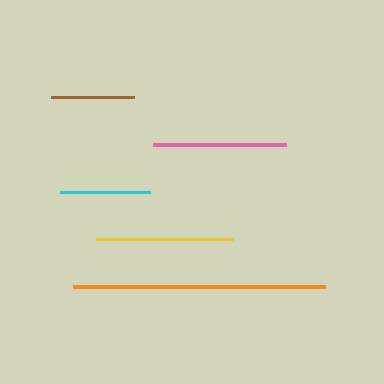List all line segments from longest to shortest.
From longest to shortest: orange, yellow, pink, cyan, brown.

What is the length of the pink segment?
The pink segment is approximately 133 pixels long.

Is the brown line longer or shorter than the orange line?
The orange line is longer than the brown line.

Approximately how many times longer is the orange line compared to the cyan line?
The orange line is approximately 2.8 times the length of the cyan line.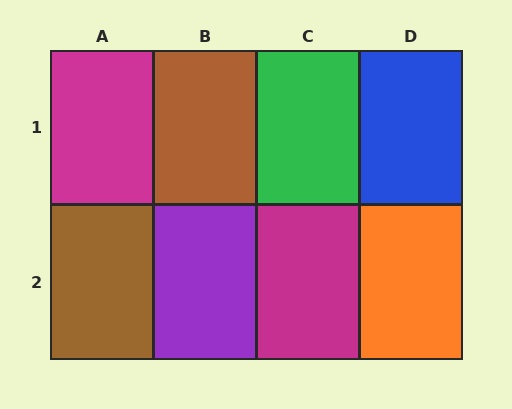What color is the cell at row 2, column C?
Magenta.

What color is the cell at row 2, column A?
Brown.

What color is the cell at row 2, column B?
Purple.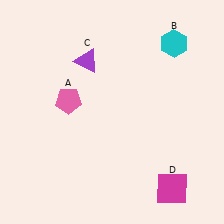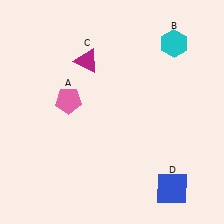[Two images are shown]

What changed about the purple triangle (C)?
In Image 1, C is purple. In Image 2, it changed to magenta.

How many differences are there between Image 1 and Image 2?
There are 2 differences between the two images.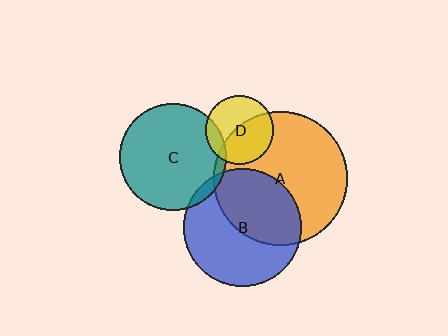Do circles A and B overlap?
Yes.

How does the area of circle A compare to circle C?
Approximately 1.6 times.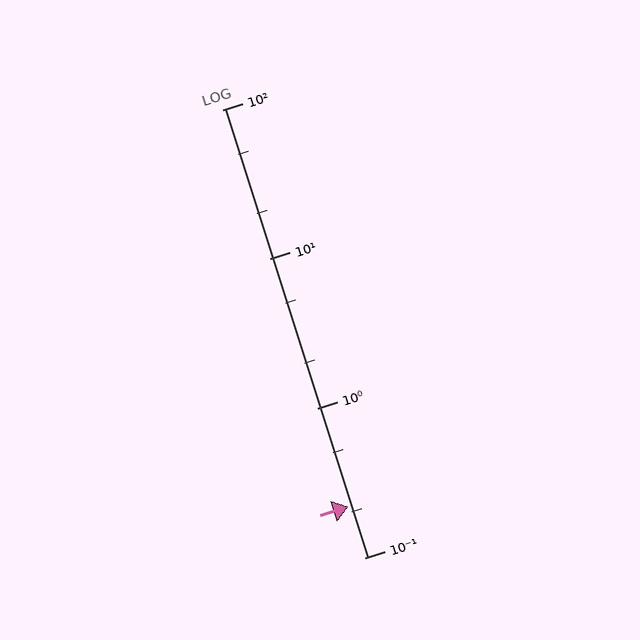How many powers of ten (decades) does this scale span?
The scale spans 3 decades, from 0.1 to 100.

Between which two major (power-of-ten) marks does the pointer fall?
The pointer is between 0.1 and 1.